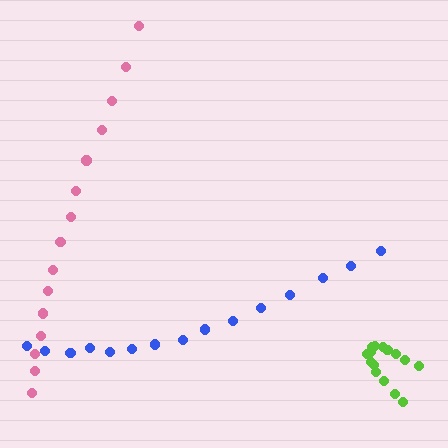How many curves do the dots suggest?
There are 3 distinct paths.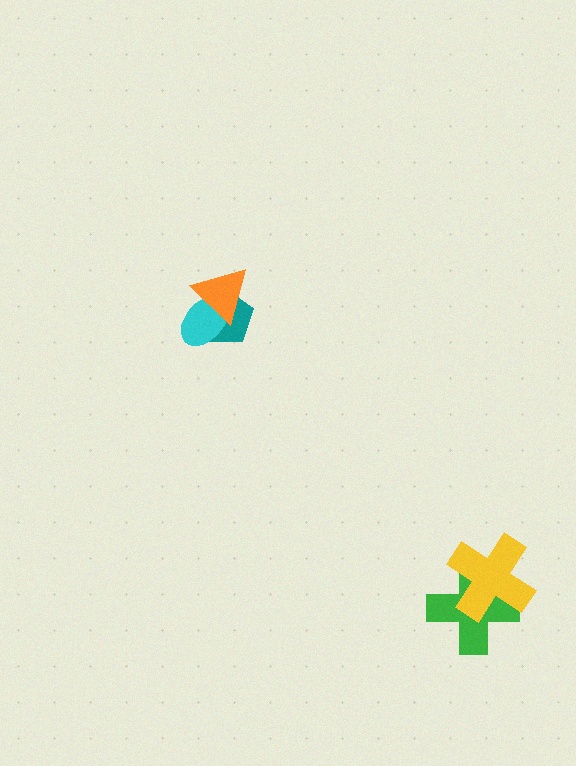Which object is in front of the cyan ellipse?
The orange triangle is in front of the cyan ellipse.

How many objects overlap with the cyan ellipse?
2 objects overlap with the cyan ellipse.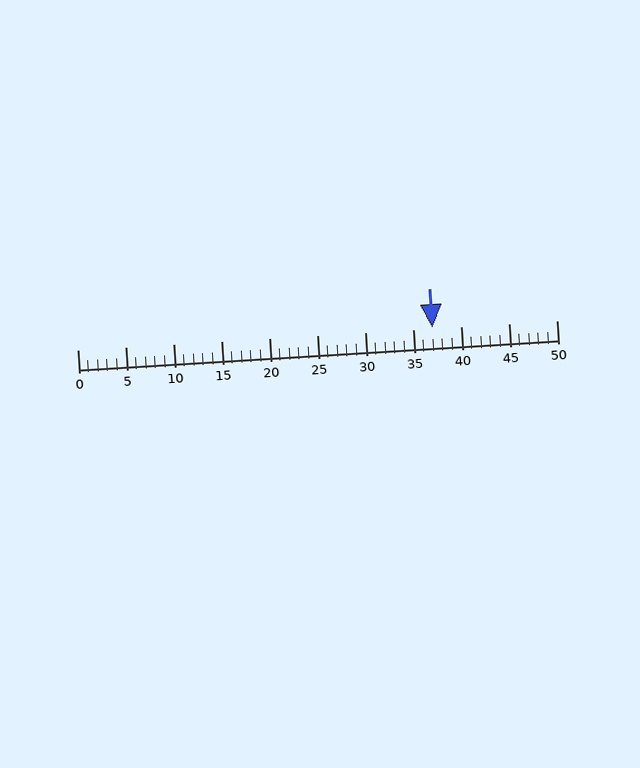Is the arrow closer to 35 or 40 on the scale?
The arrow is closer to 35.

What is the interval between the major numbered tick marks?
The major tick marks are spaced 5 units apart.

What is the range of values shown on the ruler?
The ruler shows values from 0 to 50.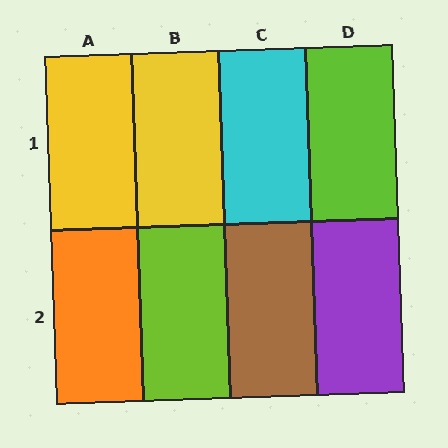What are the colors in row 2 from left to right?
Orange, lime, brown, purple.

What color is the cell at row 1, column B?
Yellow.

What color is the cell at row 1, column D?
Lime.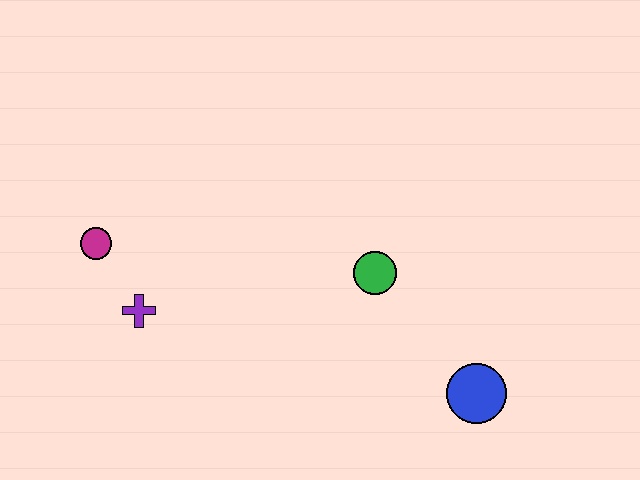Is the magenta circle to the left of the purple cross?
Yes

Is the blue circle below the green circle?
Yes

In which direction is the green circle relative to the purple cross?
The green circle is to the right of the purple cross.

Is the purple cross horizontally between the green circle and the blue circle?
No